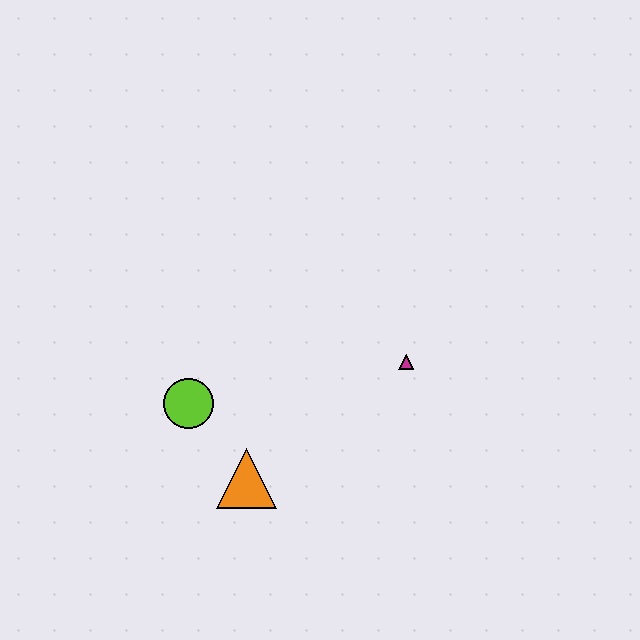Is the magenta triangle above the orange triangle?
Yes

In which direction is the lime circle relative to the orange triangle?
The lime circle is above the orange triangle.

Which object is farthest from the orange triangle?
The magenta triangle is farthest from the orange triangle.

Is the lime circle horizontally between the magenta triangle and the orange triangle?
No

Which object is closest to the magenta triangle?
The orange triangle is closest to the magenta triangle.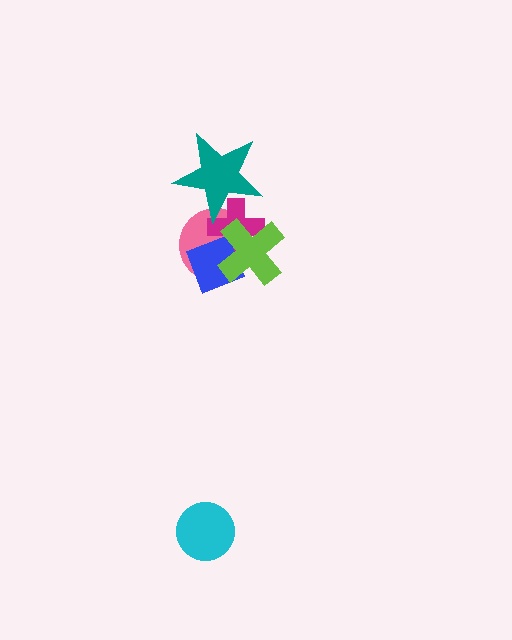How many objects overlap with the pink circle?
4 objects overlap with the pink circle.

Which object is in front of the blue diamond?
The lime cross is in front of the blue diamond.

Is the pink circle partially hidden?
Yes, it is partially covered by another shape.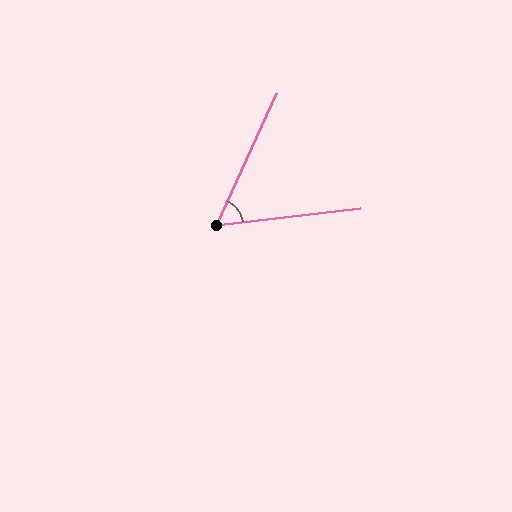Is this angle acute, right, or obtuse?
It is acute.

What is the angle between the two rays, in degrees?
Approximately 59 degrees.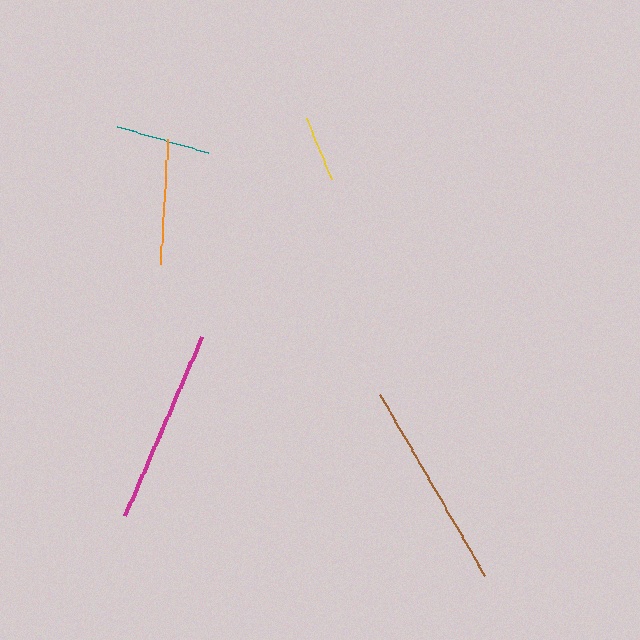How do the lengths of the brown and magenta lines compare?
The brown and magenta lines are approximately the same length.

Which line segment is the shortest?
The yellow line is the shortest at approximately 66 pixels.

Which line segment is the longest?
The brown line is the longest at approximately 209 pixels.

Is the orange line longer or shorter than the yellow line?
The orange line is longer than the yellow line.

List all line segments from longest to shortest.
From longest to shortest: brown, magenta, orange, teal, yellow.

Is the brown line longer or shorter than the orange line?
The brown line is longer than the orange line.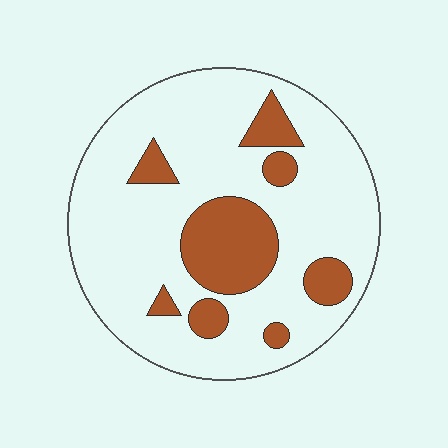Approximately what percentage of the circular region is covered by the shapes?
Approximately 20%.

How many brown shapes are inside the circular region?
8.